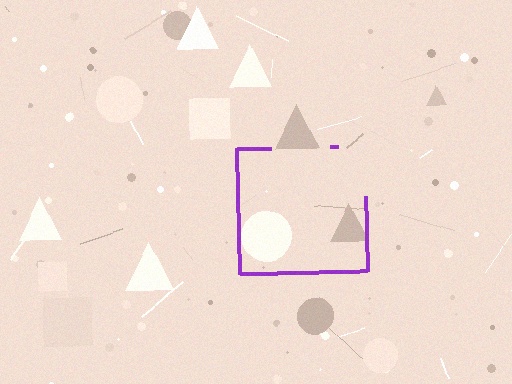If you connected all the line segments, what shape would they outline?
They would outline a square.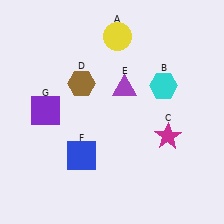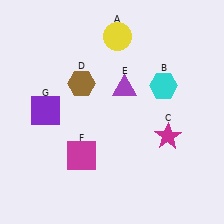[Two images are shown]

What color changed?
The square (F) changed from blue in Image 1 to magenta in Image 2.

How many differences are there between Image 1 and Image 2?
There is 1 difference between the two images.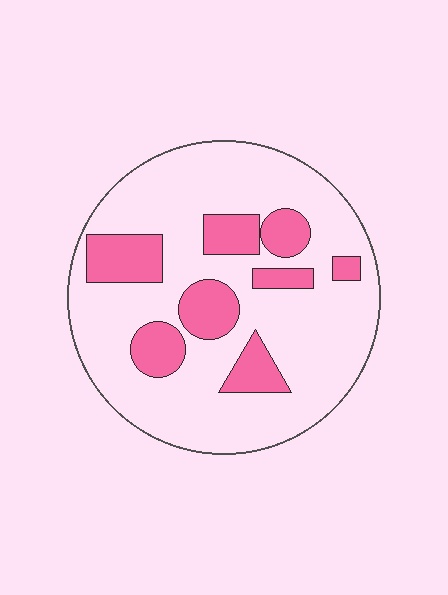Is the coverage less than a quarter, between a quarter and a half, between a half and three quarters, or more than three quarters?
Less than a quarter.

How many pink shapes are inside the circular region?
8.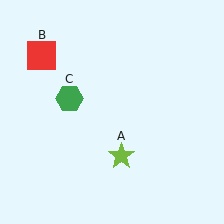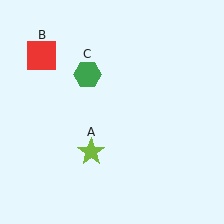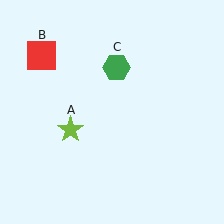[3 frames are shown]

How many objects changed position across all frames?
2 objects changed position: lime star (object A), green hexagon (object C).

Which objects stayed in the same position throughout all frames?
Red square (object B) remained stationary.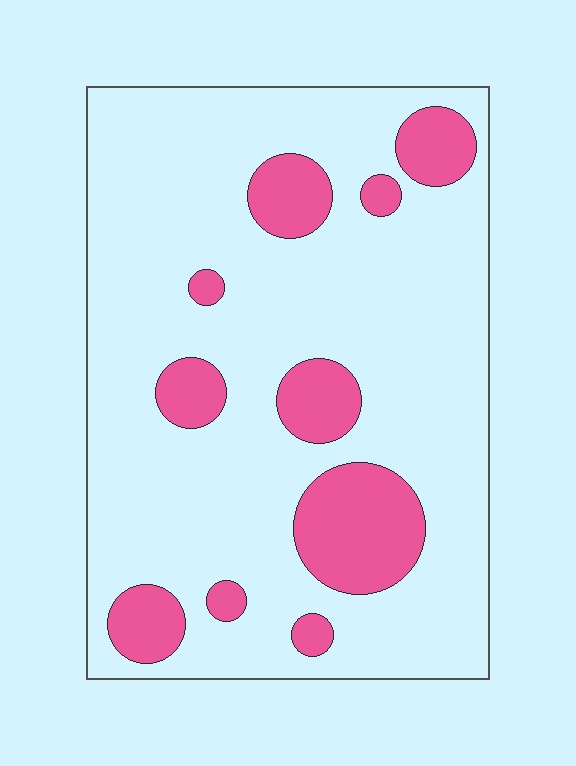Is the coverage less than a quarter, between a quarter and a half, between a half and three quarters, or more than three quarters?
Less than a quarter.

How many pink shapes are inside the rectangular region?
10.